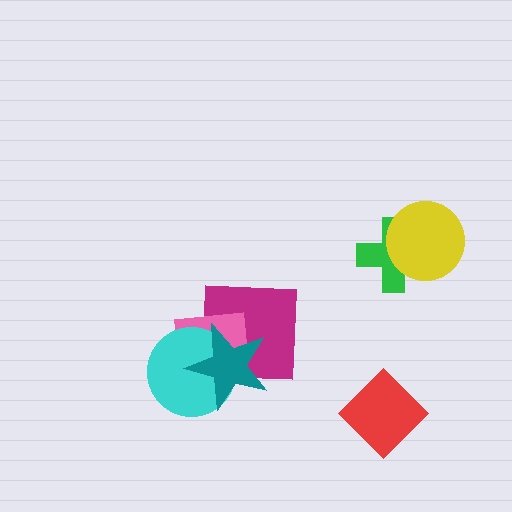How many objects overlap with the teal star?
3 objects overlap with the teal star.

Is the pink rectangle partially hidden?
Yes, it is partially covered by another shape.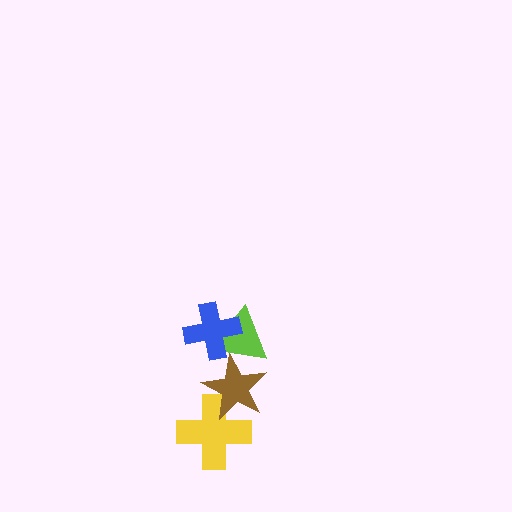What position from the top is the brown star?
The brown star is 3rd from the top.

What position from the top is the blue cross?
The blue cross is 1st from the top.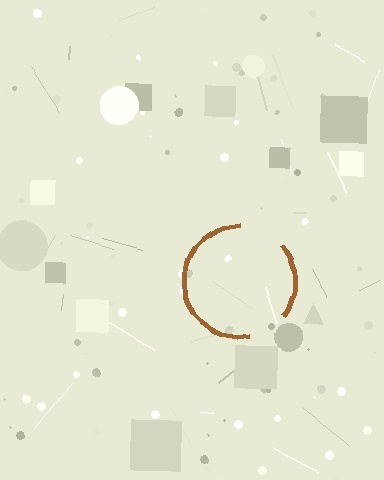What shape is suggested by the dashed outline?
The dashed outline suggests a circle.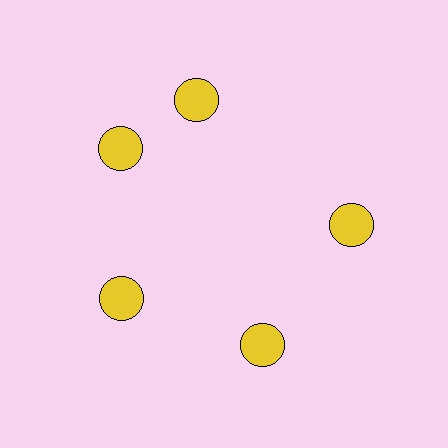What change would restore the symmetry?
The symmetry would be restored by rotating it back into even spacing with its neighbors so that all 5 circles sit at equal angles and equal distance from the center.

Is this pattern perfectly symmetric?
No. The 5 yellow circles are arranged in a ring, but one element near the 1 o'clock position is rotated out of alignment along the ring, breaking the 5-fold rotational symmetry.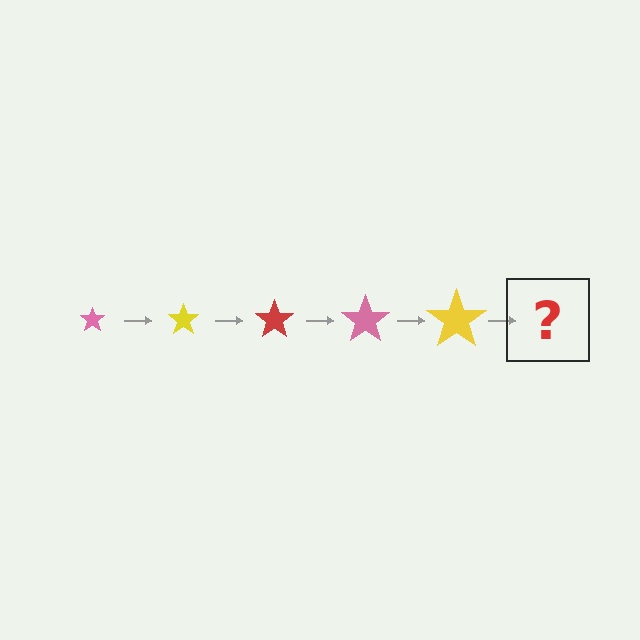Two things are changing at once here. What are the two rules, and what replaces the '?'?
The two rules are that the star grows larger each step and the color cycles through pink, yellow, and red. The '?' should be a red star, larger than the previous one.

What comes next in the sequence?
The next element should be a red star, larger than the previous one.